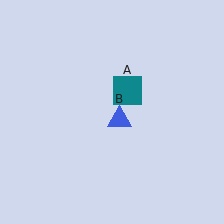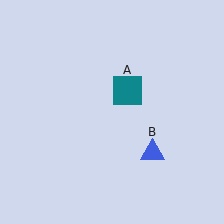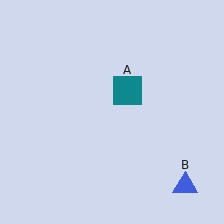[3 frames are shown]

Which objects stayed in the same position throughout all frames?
Teal square (object A) remained stationary.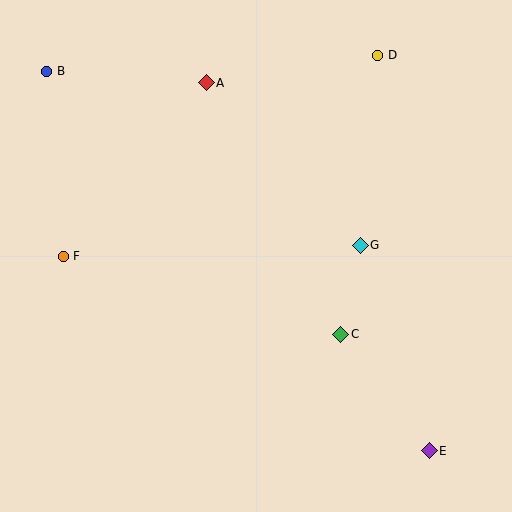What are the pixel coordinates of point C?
Point C is at (341, 334).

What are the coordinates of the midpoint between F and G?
The midpoint between F and G is at (212, 251).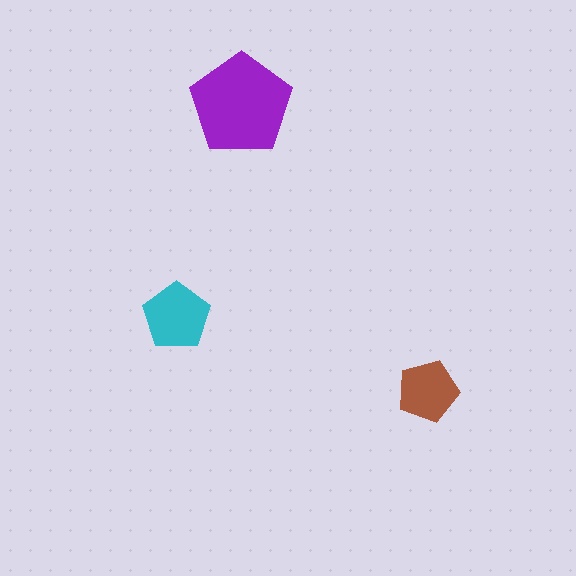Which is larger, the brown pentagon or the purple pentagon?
The purple one.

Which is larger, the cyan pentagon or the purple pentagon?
The purple one.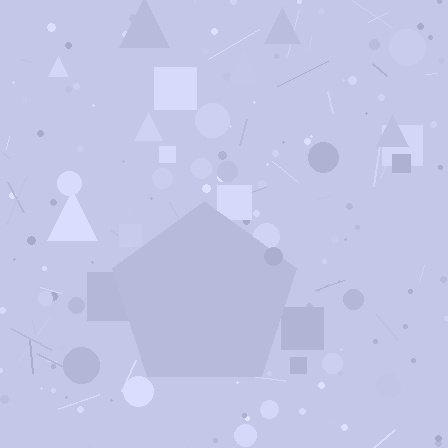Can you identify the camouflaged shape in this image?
The camouflaged shape is a pentagon.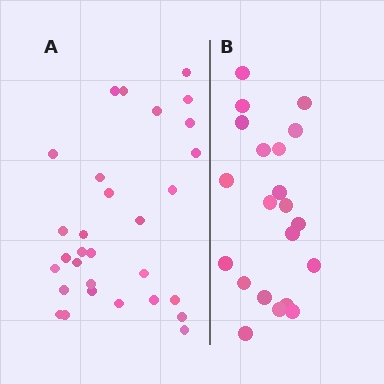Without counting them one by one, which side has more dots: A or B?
Region A (the left region) has more dots.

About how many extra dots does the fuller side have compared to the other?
Region A has roughly 8 or so more dots than region B.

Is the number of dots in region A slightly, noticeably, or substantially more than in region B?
Region A has noticeably more, but not dramatically so. The ratio is roughly 1.4 to 1.